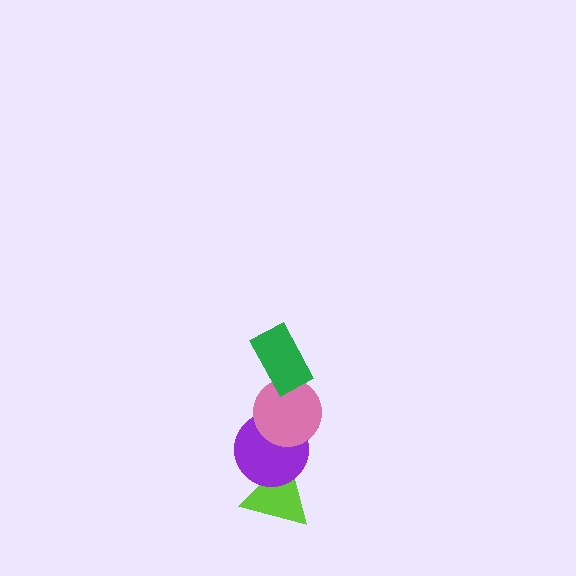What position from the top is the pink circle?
The pink circle is 2nd from the top.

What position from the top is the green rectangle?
The green rectangle is 1st from the top.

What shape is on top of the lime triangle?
The purple circle is on top of the lime triangle.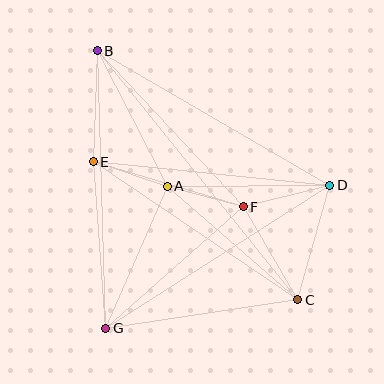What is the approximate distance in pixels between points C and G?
The distance between C and G is approximately 194 pixels.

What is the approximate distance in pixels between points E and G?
The distance between E and G is approximately 167 pixels.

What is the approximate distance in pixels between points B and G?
The distance between B and G is approximately 278 pixels.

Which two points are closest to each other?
Points A and E are closest to each other.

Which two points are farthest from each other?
Points B and C are farthest from each other.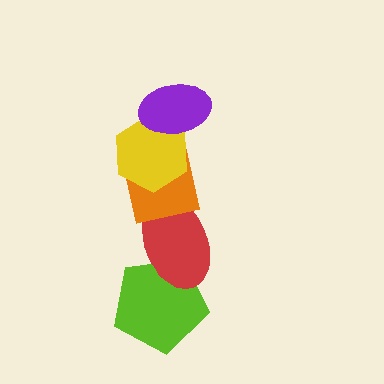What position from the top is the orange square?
The orange square is 3rd from the top.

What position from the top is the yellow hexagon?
The yellow hexagon is 2nd from the top.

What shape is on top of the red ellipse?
The orange square is on top of the red ellipse.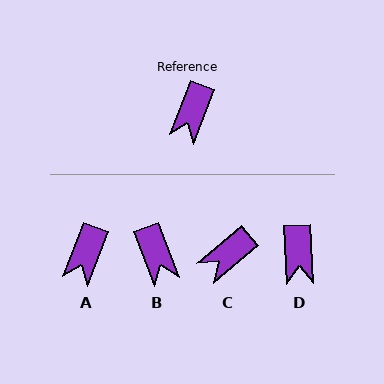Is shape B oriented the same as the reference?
No, it is off by about 42 degrees.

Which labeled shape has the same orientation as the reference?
A.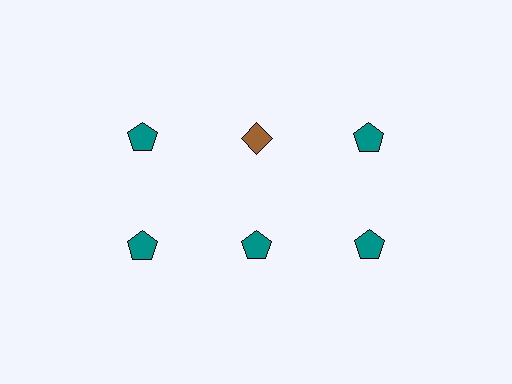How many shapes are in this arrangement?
There are 6 shapes arranged in a grid pattern.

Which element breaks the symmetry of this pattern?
The brown diamond in the top row, second from left column breaks the symmetry. All other shapes are teal pentagons.